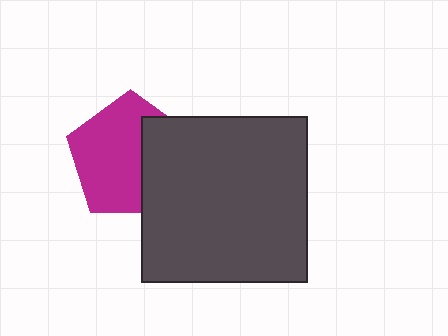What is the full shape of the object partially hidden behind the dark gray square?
The partially hidden object is a magenta pentagon.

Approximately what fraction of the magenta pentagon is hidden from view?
Roughly 36% of the magenta pentagon is hidden behind the dark gray square.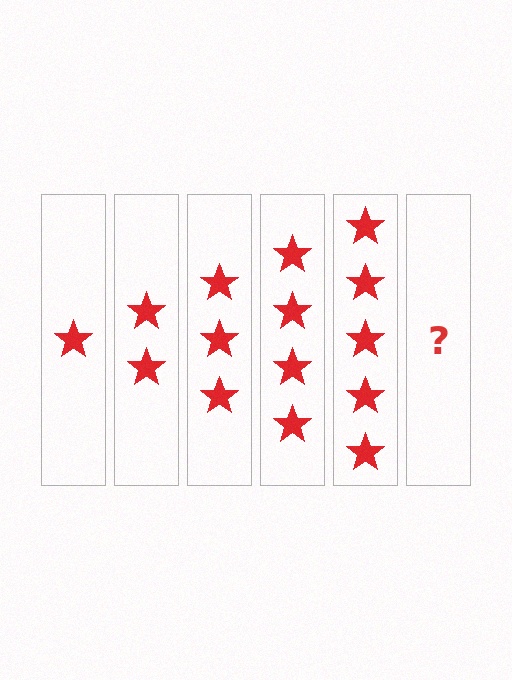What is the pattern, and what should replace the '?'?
The pattern is that each step adds one more star. The '?' should be 6 stars.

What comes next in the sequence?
The next element should be 6 stars.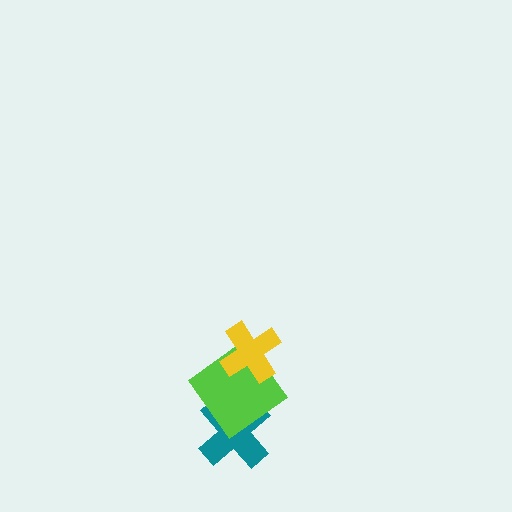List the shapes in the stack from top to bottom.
From top to bottom: the yellow cross, the lime diamond, the teal cross.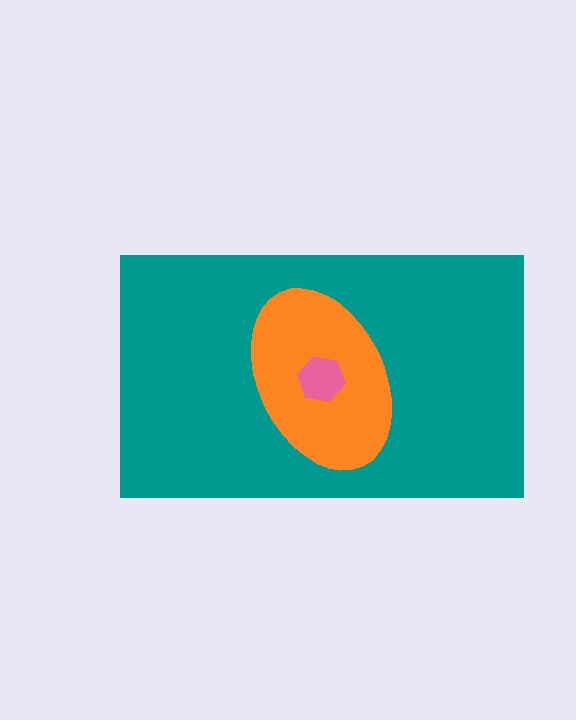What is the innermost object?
The pink hexagon.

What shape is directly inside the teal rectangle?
The orange ellipse.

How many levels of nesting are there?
3.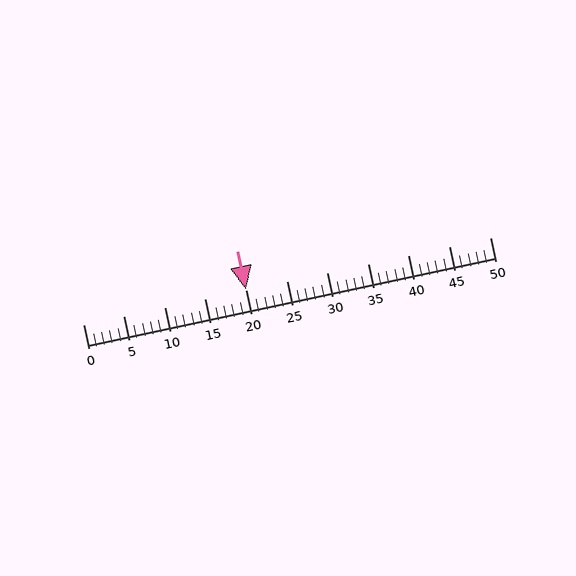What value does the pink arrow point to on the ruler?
The pink arrow points to approximately 20.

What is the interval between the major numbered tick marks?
The major tick marks are spaced 5 units apart.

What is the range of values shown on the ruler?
The ruler shows values from 0 to 50.